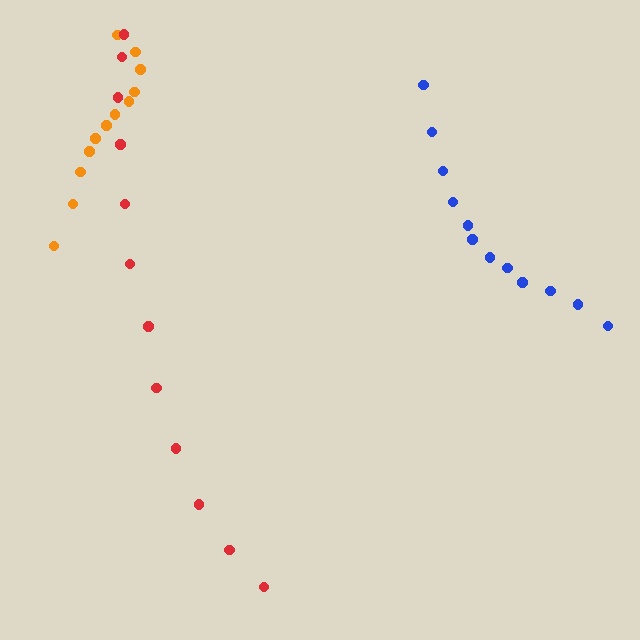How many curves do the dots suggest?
There are 3 distinct paths.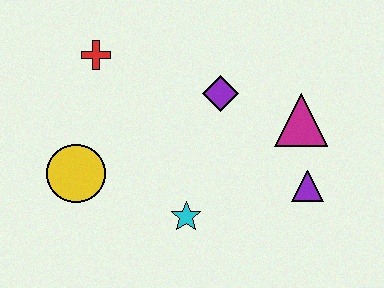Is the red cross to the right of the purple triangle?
No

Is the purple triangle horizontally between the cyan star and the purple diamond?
No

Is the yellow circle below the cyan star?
No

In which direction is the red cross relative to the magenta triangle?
The red cross is to the left of the magenta triangle.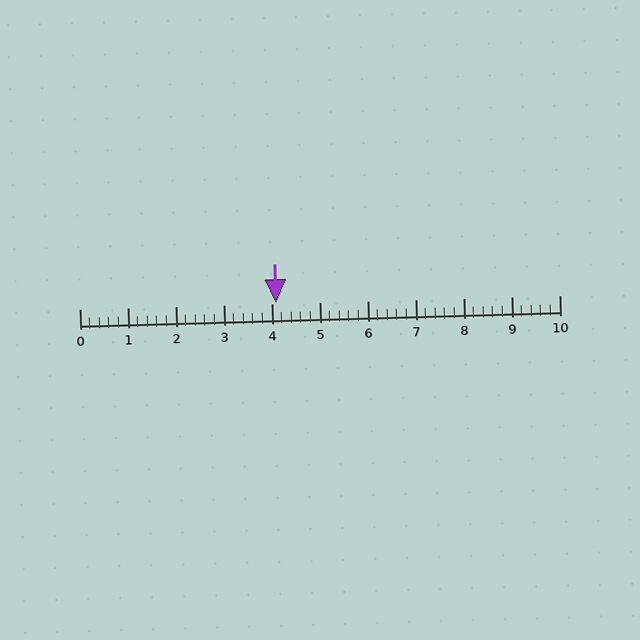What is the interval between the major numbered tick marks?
The major tick marks are spaced 1 units apart.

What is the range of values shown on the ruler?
The ruler shows values from 0 to 10.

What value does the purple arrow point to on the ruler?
The purple arrow points to approximately 4.1.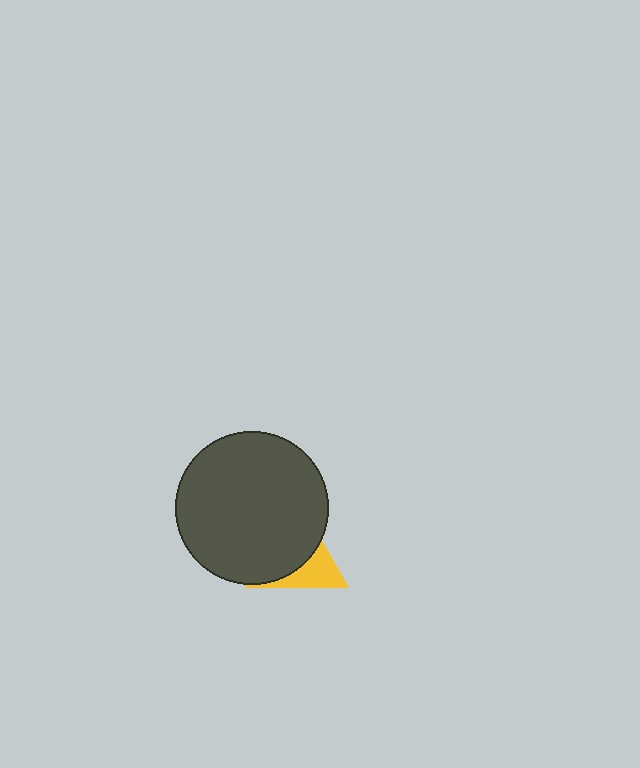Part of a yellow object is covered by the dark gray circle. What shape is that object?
It is a triangle.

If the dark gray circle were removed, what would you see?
You would see the complete yellow triangle.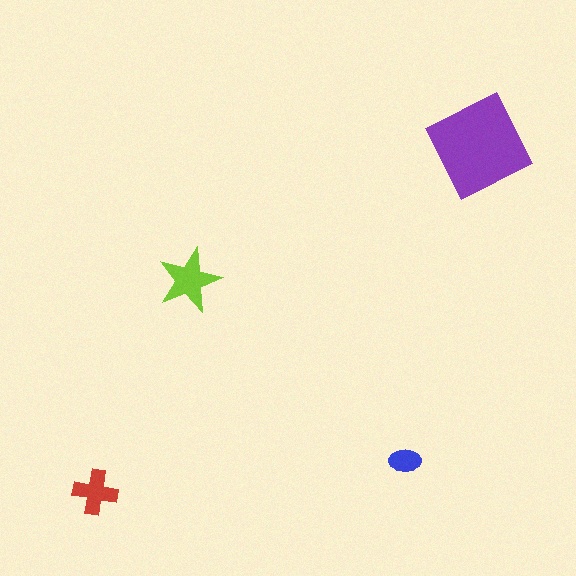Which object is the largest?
The purple square.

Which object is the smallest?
The blue ellipse.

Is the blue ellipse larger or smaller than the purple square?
Smaller.